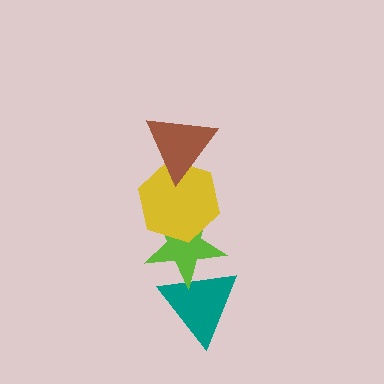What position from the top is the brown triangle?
The brown triangle is 1st from the top.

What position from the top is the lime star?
The lime star is 3rd from the top.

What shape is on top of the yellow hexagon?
The brown triangle is on top of the yellow hexagon.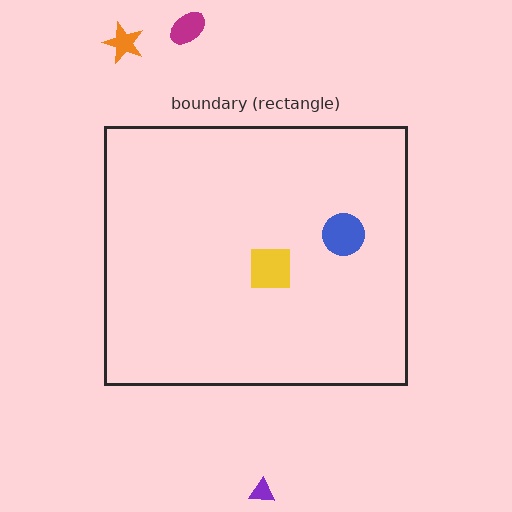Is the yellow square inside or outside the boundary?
Inside.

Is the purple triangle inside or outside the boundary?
Outside.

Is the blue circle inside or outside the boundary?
Inside.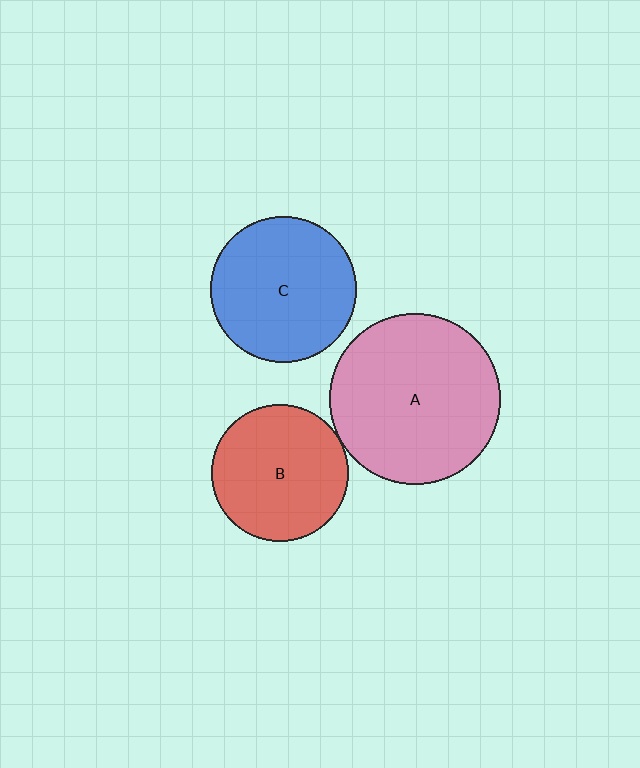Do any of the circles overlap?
No, none of the circles overlap.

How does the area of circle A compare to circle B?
Approximately 1.6 times.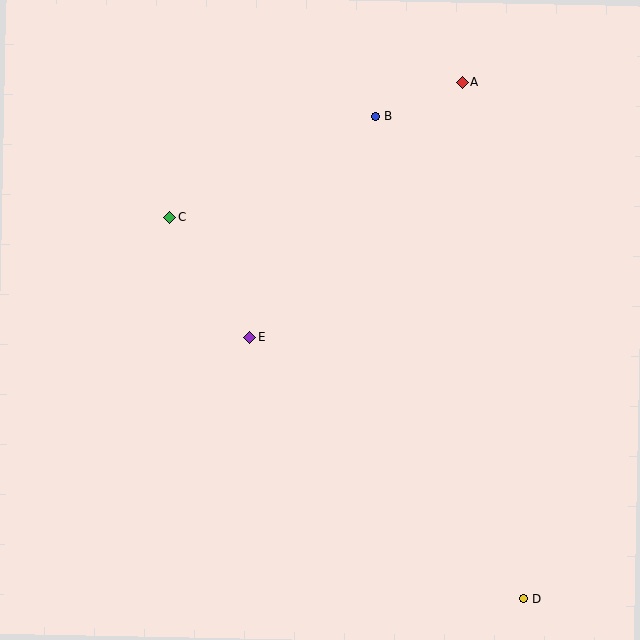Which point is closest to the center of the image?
Point E at (249, 337) is closest to the center.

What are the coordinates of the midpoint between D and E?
The midpoint between D and E is at (386, 468).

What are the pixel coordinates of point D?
Point D is at (523, 599).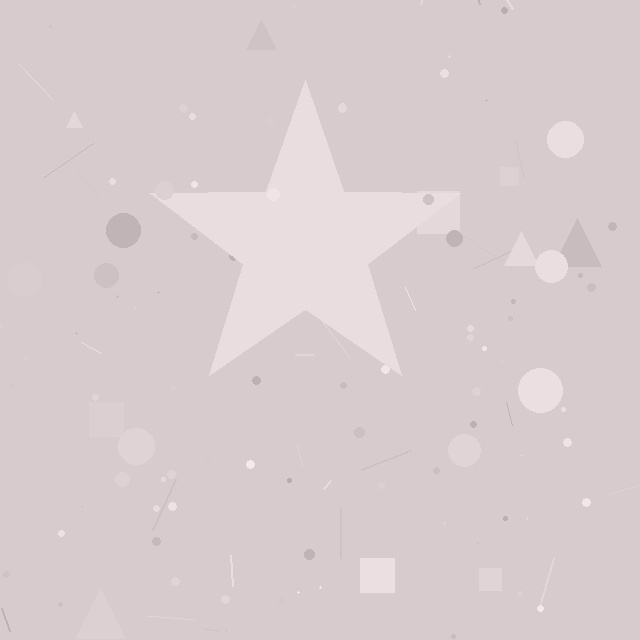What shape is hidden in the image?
A star is hidden in the image.